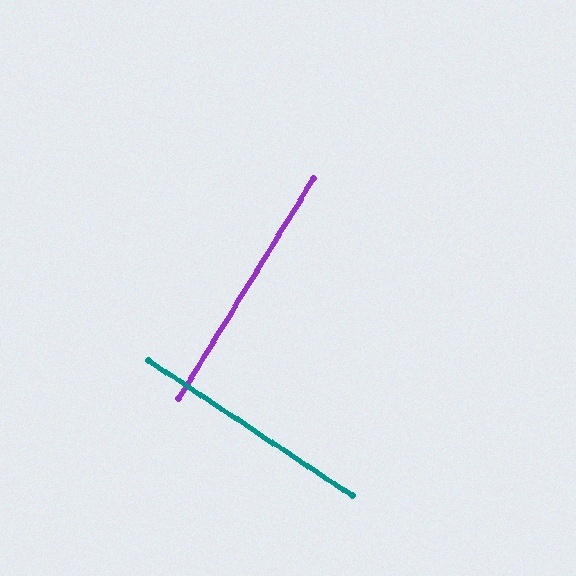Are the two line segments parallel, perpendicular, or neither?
Perpendicular — they meet at approximately 88°.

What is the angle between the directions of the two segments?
Approximately 88 degrees.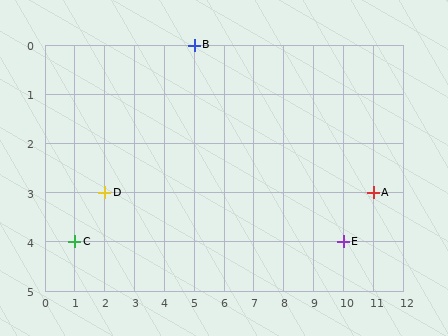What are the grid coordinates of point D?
Point D is at grid coordinates (2, 3).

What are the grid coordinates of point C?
Point C is at grid coordinates (1, 4).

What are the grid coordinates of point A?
Point A is at grid coordinates (11, 3).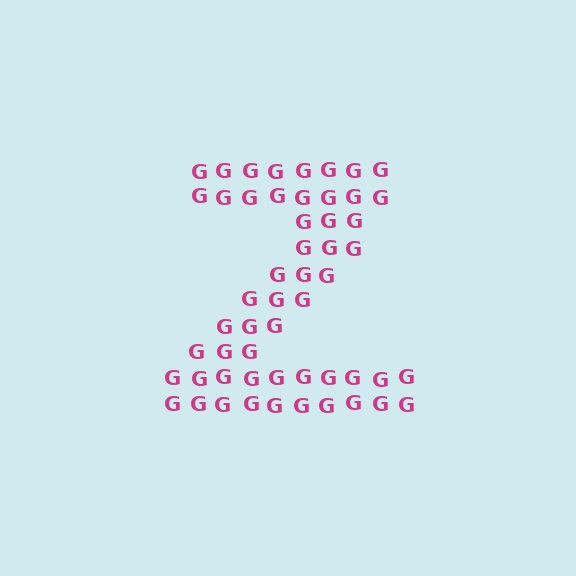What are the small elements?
The small elements are letter G's.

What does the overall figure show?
The overall figure shows the letter Z.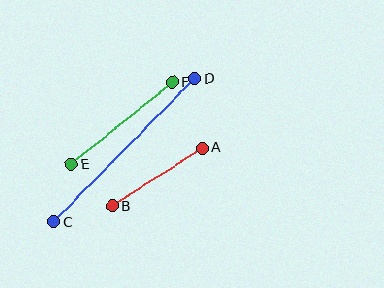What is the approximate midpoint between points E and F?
The midpoint is at approximately (122, 123) pixels.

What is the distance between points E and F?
The distance is approximately 130 pixels.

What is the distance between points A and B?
The distance is approximately 107 pixels.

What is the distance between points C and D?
The distance is approximately 201 pixels.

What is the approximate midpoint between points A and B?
The midpoint is at approximately (157, 177) pixels.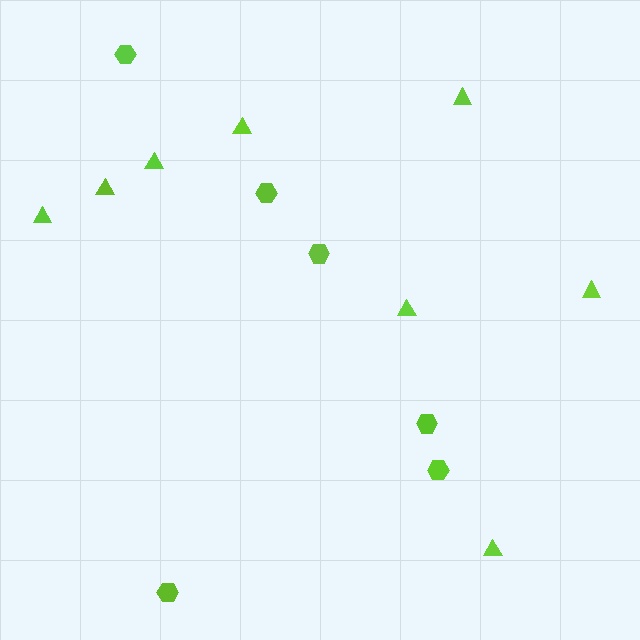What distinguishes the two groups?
There are 2 groups: one group of triangles (8) and one group of hexagons (6).